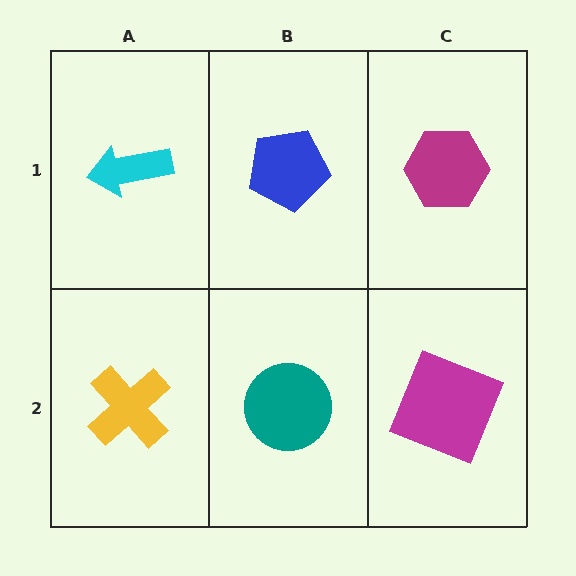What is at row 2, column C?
A magenta square.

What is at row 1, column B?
A blue pentagon.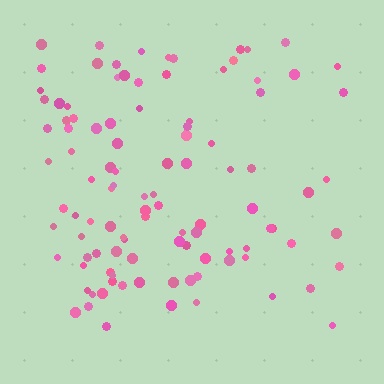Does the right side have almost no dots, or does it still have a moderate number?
Still a moderate number, just noticeably fewer than the left.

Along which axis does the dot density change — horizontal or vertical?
Horizontal.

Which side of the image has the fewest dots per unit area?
The right.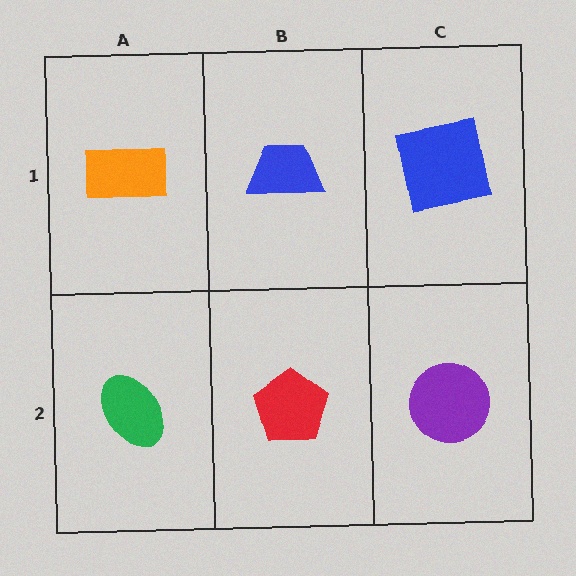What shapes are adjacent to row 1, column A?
A green ellipse (row 2, column A), a blue trapezoid (row 1, column B).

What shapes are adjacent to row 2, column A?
An orange rectangle (row 1, column A), a red pentagon (row 2, column B).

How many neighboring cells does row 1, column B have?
3.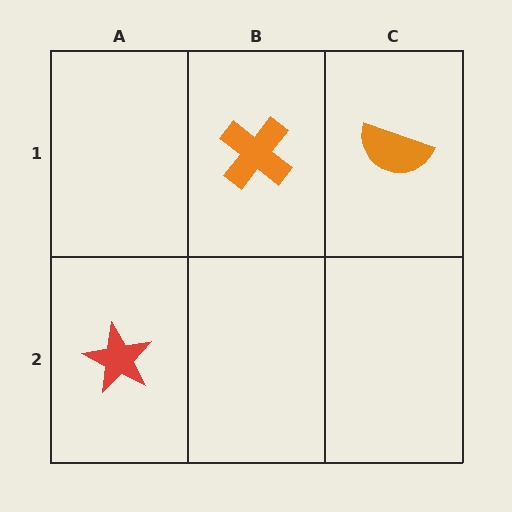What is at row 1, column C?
An orange semicircle.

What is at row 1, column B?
An orange cross.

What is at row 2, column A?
A red star.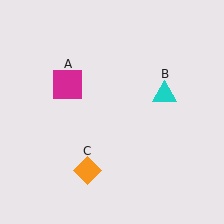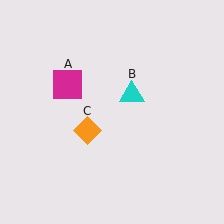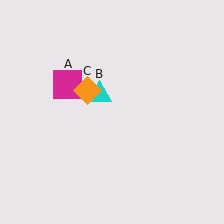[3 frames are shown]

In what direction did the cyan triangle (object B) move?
The cyan triangle (object B) moved left.